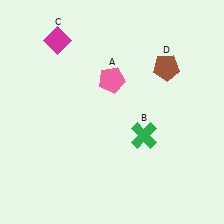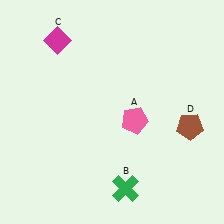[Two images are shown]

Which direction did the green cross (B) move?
The green cross (B) moved down.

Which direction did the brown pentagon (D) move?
The brown pentagon (D) moved down.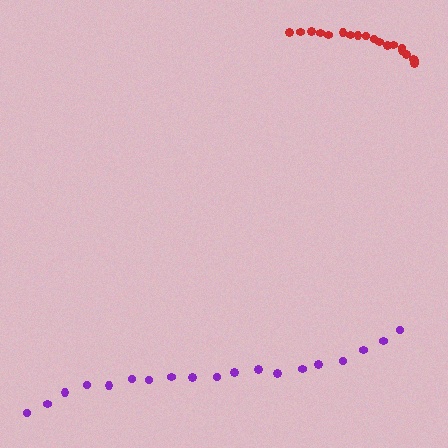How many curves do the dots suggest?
There are 2 distinct paths.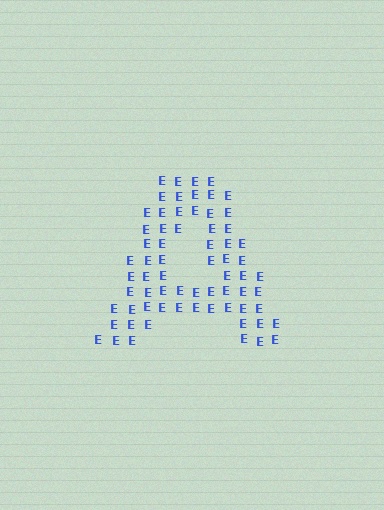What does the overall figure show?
The overall figure shows the letter A.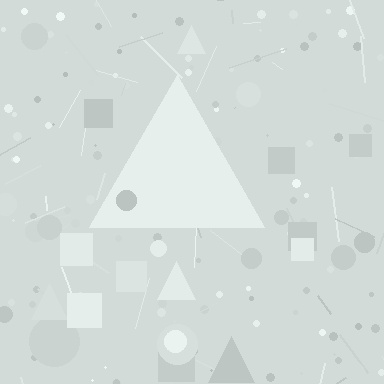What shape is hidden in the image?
A triangle is hidden in the image.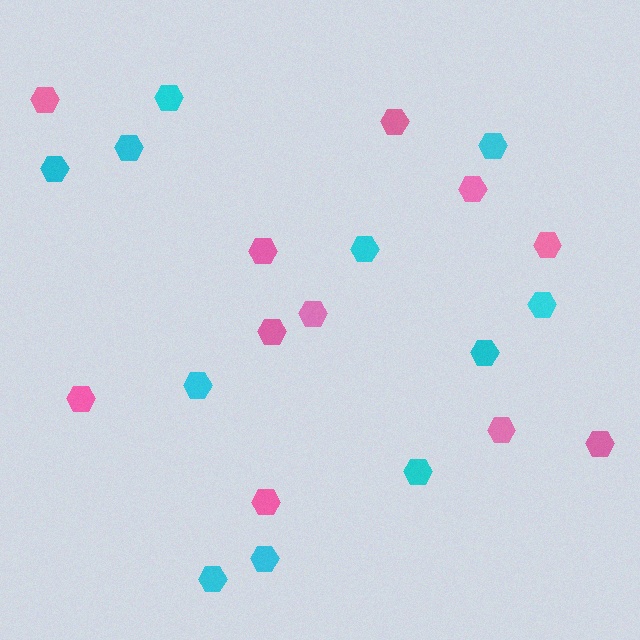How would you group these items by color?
There are 2 groups: one group of pink hexagons (11) and one group of cyan hexagons (11).